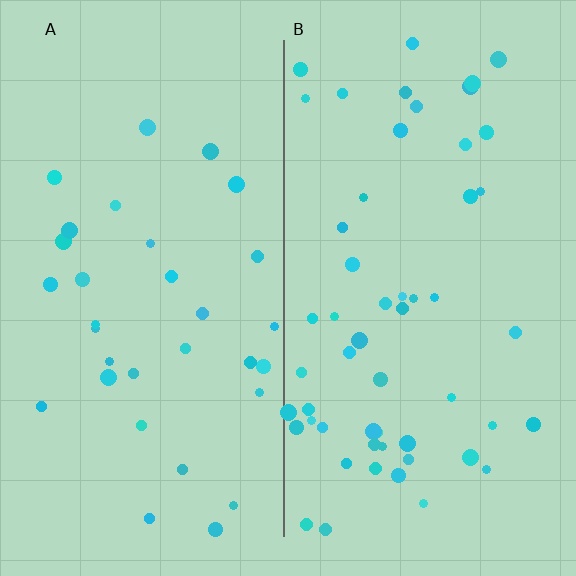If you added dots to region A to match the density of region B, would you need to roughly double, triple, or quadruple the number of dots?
Approximately double.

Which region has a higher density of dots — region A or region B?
B (the right).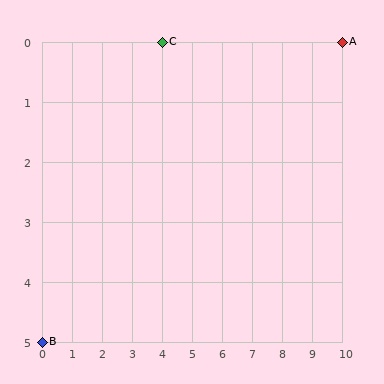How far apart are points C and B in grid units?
Points C and B are 4 columns and 5 rows apart (about 6.4 grid units diagonally).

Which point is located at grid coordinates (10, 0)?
Point A is at (10, 0).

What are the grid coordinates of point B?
Point B is at grid coordinates (0, 5).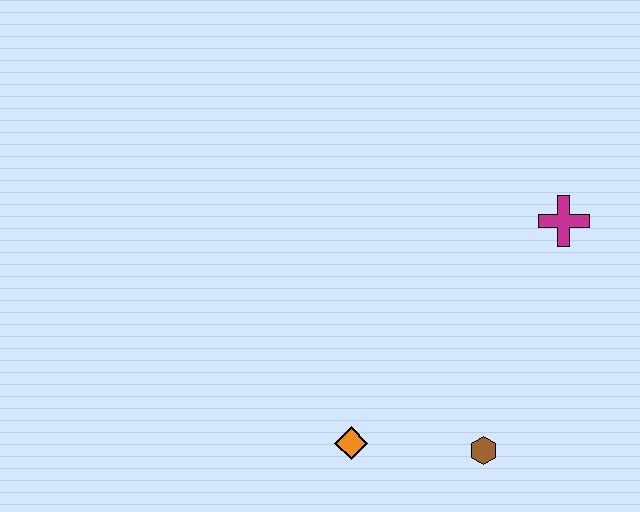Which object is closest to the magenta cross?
The brown hexagon is closest to the magenta cross.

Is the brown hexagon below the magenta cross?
Yes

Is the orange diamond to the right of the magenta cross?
No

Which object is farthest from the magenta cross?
The orange diamond is farthest from the magenta cross.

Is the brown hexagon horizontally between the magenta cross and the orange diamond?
Yes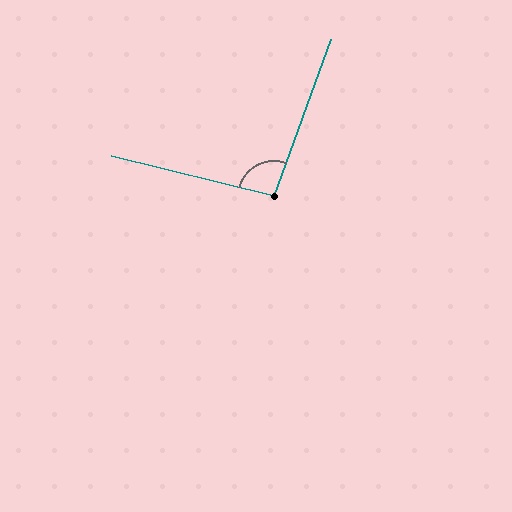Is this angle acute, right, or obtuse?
It is obtuse.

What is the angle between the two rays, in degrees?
Approximately 96 degrees.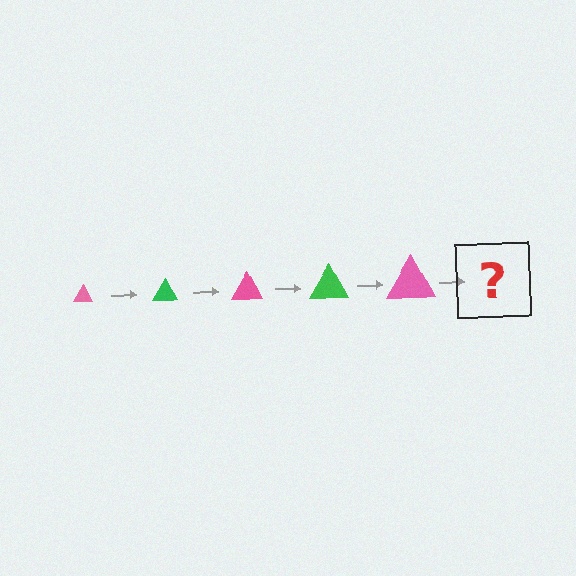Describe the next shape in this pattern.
It should be a green triangle, larger than the previous one.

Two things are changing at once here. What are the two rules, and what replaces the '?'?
The two rules are that the triangle grows larger each step and the color cycles through pink and green. The '?' should be a green triangle, larger than the previous one.